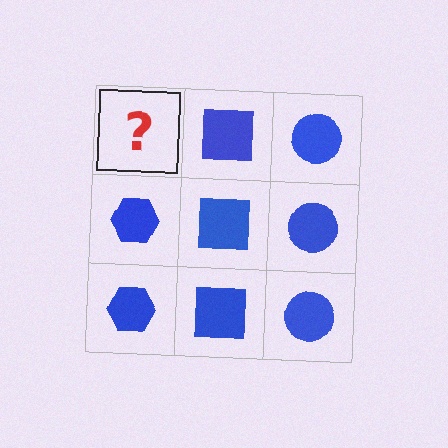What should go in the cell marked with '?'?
The missing cell should contain a blue hexagon.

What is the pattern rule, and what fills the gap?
The rule is that each column has a consistent shape. The gap should be filled with a blue hexagon.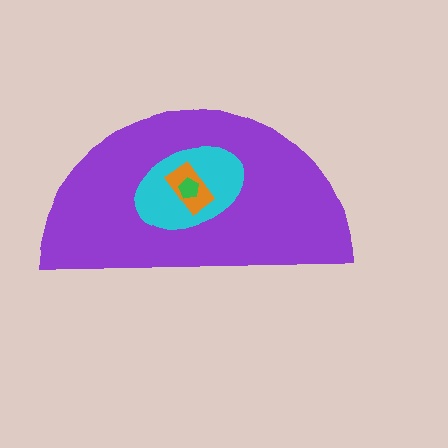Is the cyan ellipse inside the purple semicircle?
Yes.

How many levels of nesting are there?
4.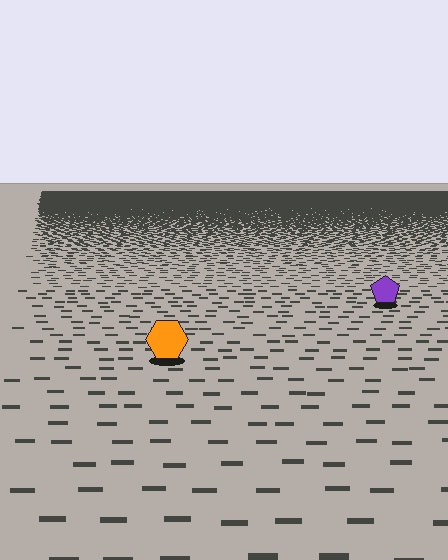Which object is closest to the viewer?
The orange hexagon is closest. The texture marks near it are larger and more spread out.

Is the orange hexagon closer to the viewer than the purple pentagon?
Yes. The orange hexagon is closer — you can tell from the texture gradient: the ground texture is coarser near it.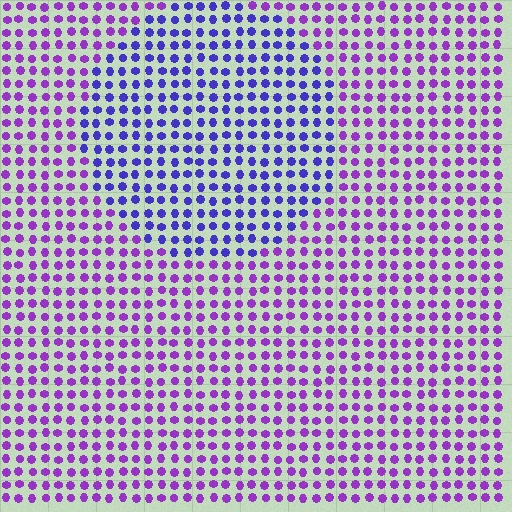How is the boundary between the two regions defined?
The boundary is defined purely by a slight shift in hue (about 36 degrees). Spacing, size, and orientation are identical on both sides.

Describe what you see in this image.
The image is filled with small purple elements in a uniform arrangement. A circle-shaped region is visible where the elements are tinted to a slightly different hue, forming a subtle color boundary.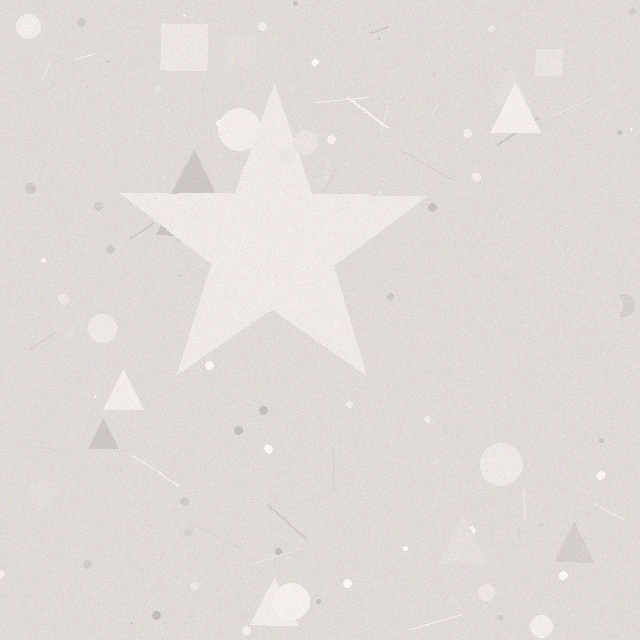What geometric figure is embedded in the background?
A star is embedded in the background.